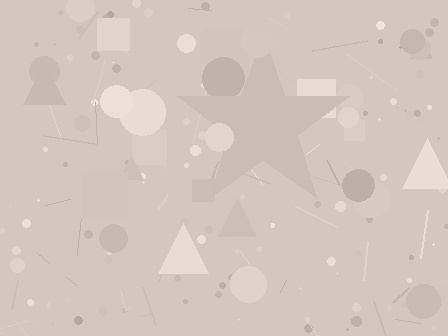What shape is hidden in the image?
A star is hidden in the image.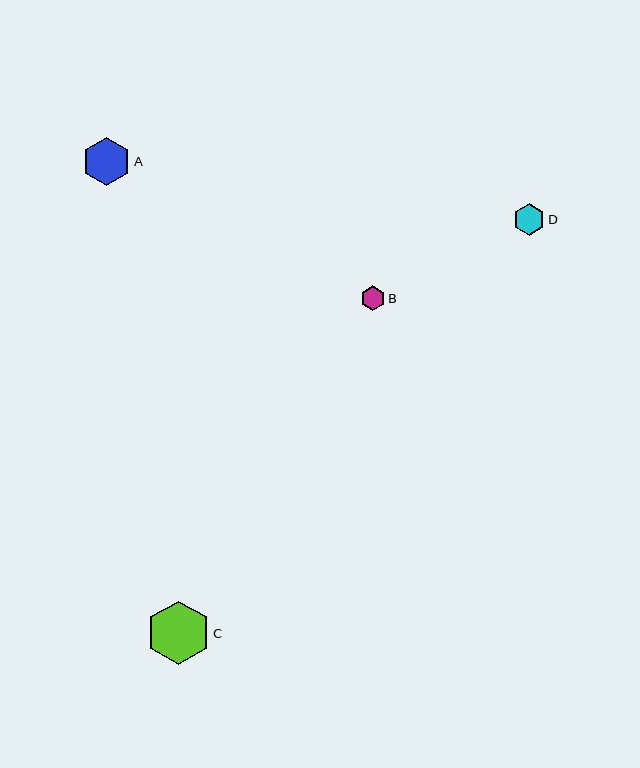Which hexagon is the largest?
Hexagon C is the largest with a size of approximately 64 pixels.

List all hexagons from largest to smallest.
From largest to smallest: C, A, D, B.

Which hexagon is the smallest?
Hexagon B is the smallest with a size of approximately 25 pixels.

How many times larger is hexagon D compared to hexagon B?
Hexagon D is approximately 1.3 times the size of hexagon B.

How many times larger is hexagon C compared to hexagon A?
Hexagon C is approximately 1.3 times the size of hexagon A.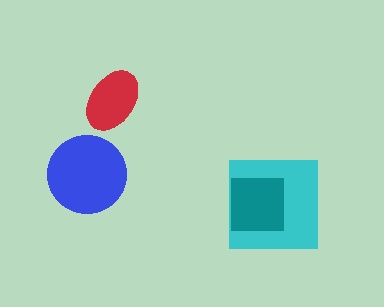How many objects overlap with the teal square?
1 object overlaps with the teal square.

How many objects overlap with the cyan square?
1 object overlaps with the cyan square.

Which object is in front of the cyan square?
The teal square is in front of the cyan square.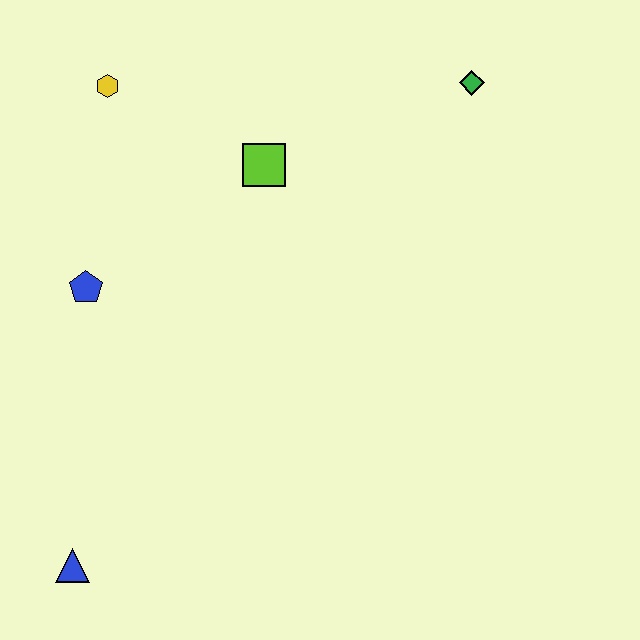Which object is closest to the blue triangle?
The blue pentagon is closest to the blue triangle.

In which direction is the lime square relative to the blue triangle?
The lime square is above the blue triangle.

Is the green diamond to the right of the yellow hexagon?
Yes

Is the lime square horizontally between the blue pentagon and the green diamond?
Yes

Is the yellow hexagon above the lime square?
Yes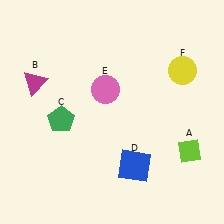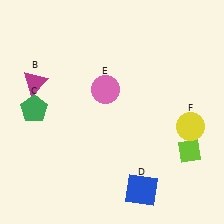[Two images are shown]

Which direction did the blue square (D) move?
The blue square (D) moved down.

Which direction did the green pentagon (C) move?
The green pentagon (C) moved left.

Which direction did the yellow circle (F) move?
The yellow circle (F) moved down.